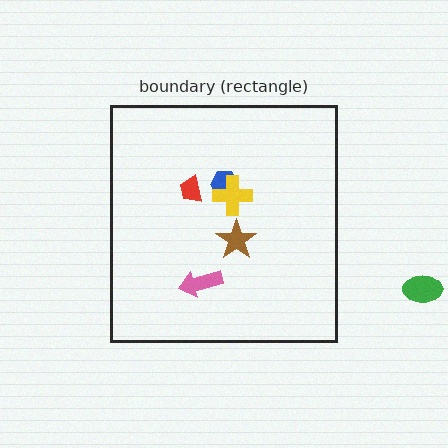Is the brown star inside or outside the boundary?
Inside.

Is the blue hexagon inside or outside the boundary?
Inside.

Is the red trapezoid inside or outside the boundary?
Inside.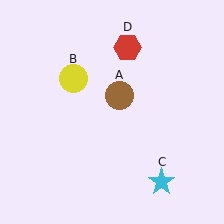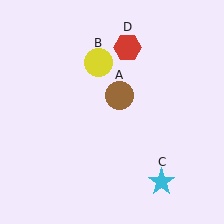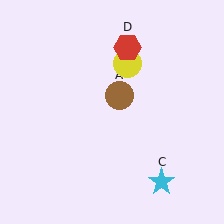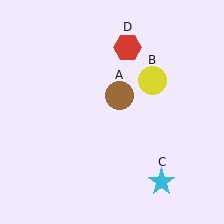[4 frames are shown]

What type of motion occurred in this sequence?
The yellow circle (object B) rotated clockwise around the center of the scene.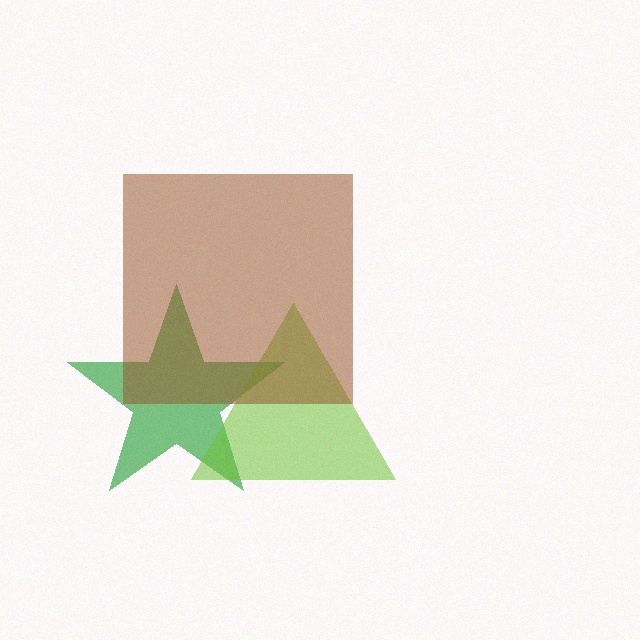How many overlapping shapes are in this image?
There are 3 overlapping shapes in the image.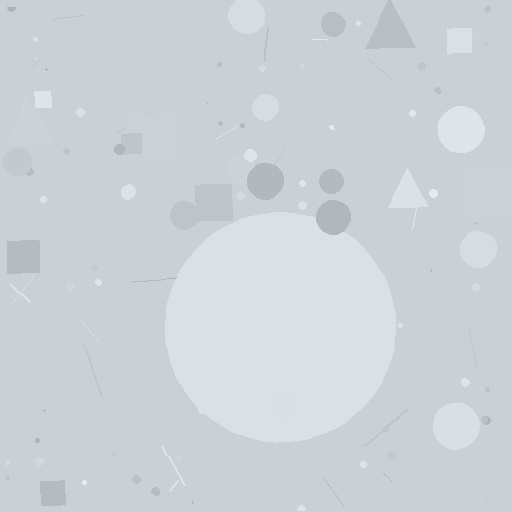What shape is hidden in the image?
A circle is hidden in the image.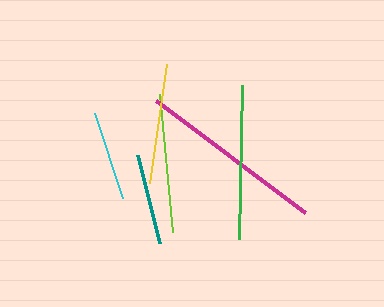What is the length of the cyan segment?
The cyan segment is approximately 89 pixels long.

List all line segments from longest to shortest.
From longest to shortest: magenta, green, lime, yellow, teal, cyan.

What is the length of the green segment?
The green segment is approximately 154 pixels long.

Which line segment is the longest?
The magenta line is the longest at approximately 186 pixels.